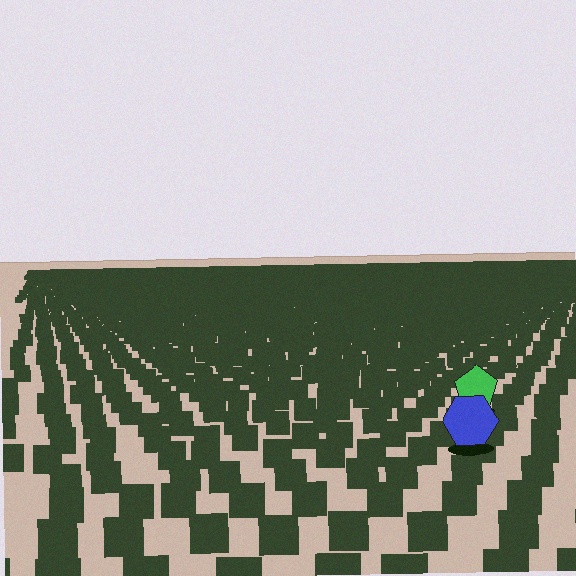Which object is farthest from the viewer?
The green pentagon is farthest from the viewer. It appears smaller and the ground texture around it is denser.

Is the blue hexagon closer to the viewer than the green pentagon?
Yes. The blue hexagon is closer — you can tell from the texture gradient: the ground texture is coarser near it.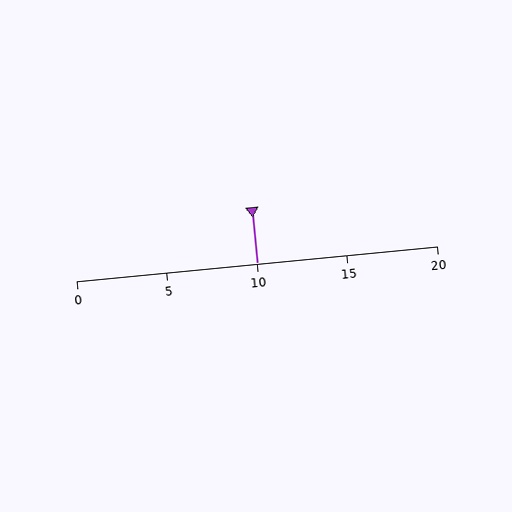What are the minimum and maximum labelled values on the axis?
The axis runs from 0 to 20.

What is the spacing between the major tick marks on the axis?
The major ticks are spaced 5 apart.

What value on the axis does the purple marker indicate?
The marker indicates approximately 10.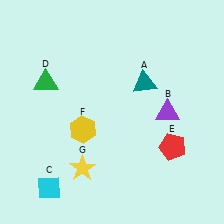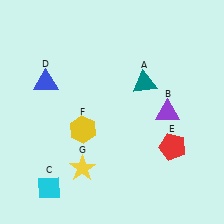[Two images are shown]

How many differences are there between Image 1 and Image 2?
There is 1 difference between the two images.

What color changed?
The triangle (D) changed from green in Image 1 to blue in Image 2.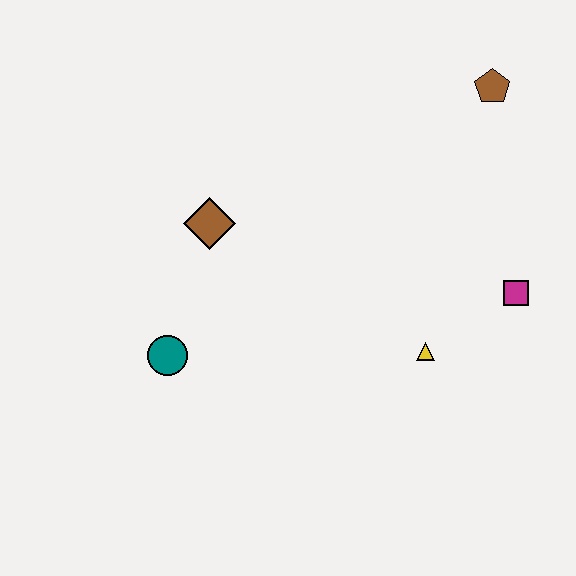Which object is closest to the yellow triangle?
The magenta square is closest to the yellow triangle.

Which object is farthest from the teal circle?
The brown pentagon is farthest from the teal circle.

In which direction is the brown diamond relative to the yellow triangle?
The brown diamond is to the left of the yellow triangle.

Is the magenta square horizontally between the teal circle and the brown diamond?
No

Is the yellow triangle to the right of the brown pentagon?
No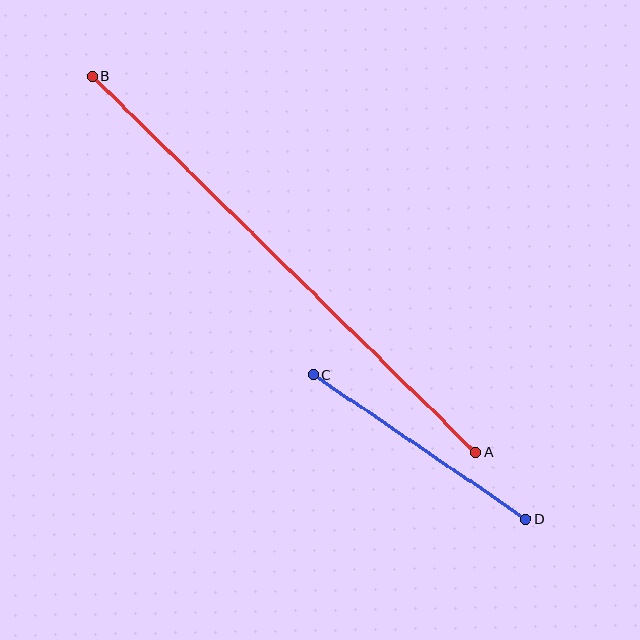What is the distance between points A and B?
The distance is approximately 538 pixels.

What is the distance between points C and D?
The distance is approximately 257 pixels.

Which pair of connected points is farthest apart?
Points A and B are farthest apart.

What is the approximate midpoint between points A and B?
The midpoint is at approximately (284, 264) pixels.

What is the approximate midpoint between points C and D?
The midpoint is at approximately (420, 447) pixels.